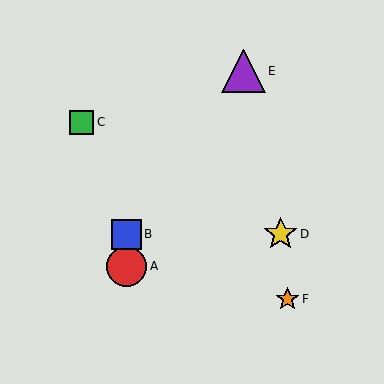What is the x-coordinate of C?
Object C is at x≈82.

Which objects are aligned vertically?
Objects A, B are aligned vertically.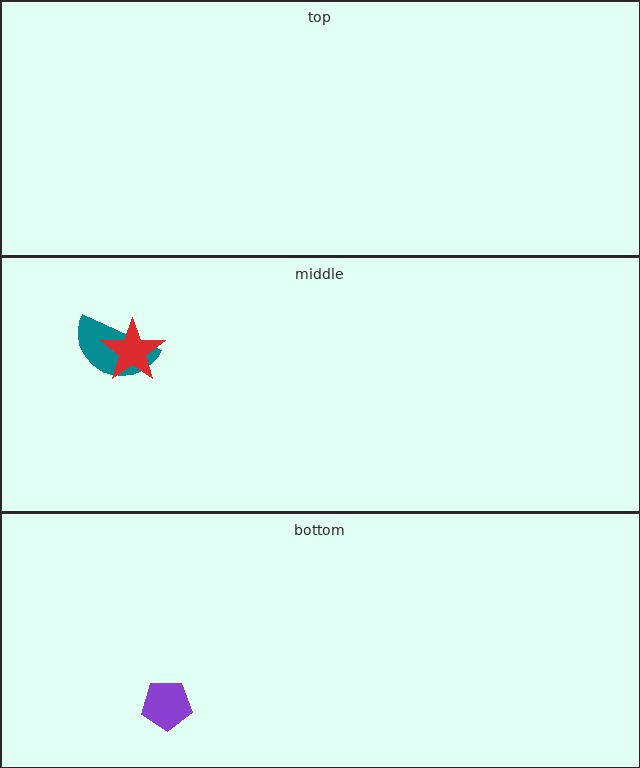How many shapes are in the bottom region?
1.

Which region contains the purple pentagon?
The bottom region.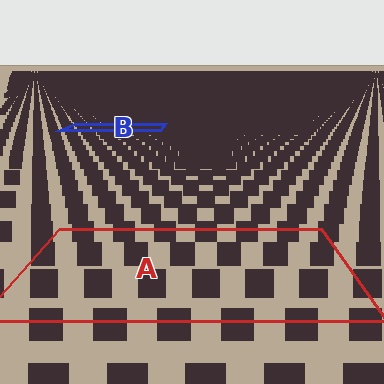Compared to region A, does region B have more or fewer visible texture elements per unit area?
Region B has more texture elements per unit area — they are packed more densely because it is farther away.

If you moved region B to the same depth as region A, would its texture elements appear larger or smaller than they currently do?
They would appear larger. At a closer depth, the same texture elements are projected at a bigger on-screen size.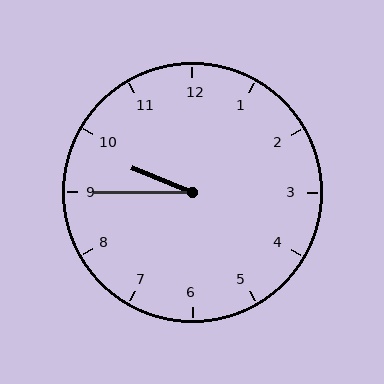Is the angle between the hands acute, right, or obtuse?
It is acute.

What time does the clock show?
9:45.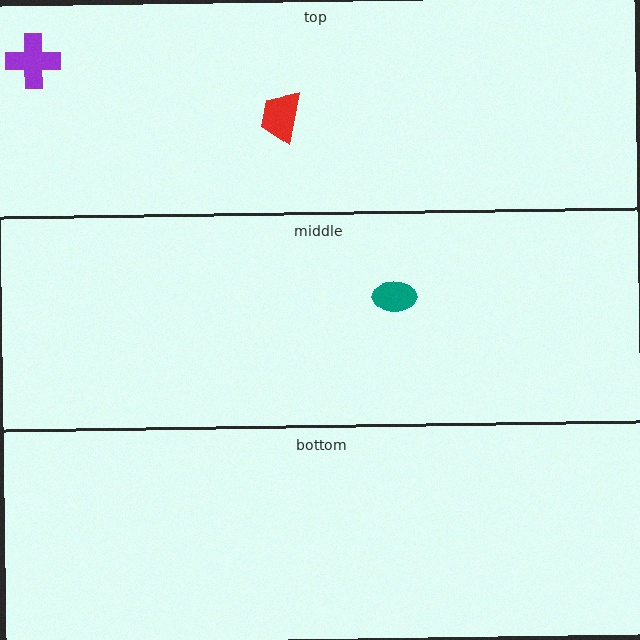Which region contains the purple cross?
The top region.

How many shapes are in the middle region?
1.